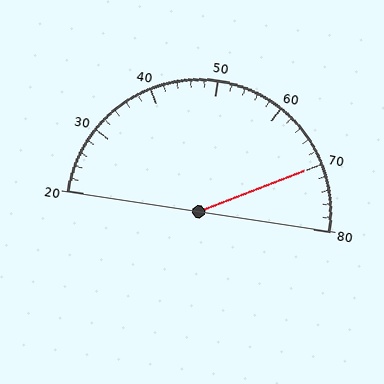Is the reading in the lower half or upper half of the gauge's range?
The reading is in the upper half of the range (20 to 80).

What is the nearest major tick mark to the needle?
The nearest major tick mark is 70.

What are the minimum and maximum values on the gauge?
The gauge ranges from 20 to 80.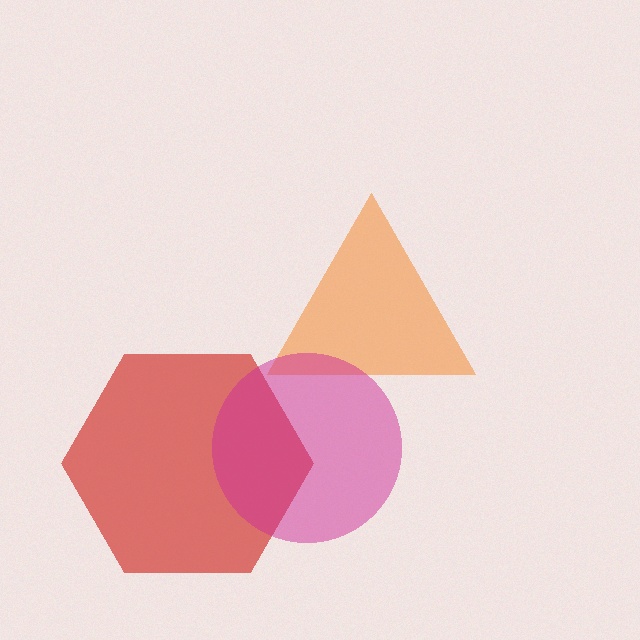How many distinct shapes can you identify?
There are 3 distinct shapes: a red hexagon, an orange triangle, a magenta circle.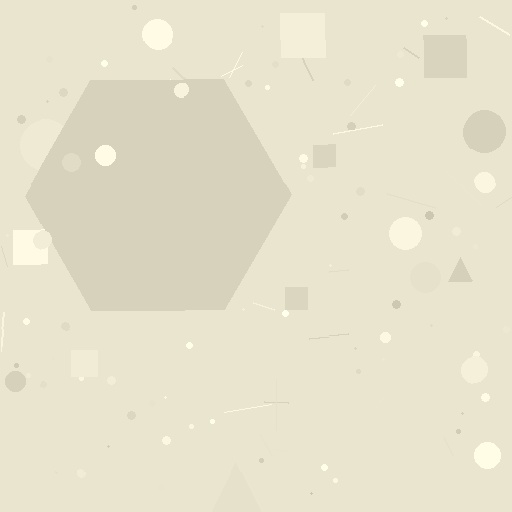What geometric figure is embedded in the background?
A hexagon is embedded in the background.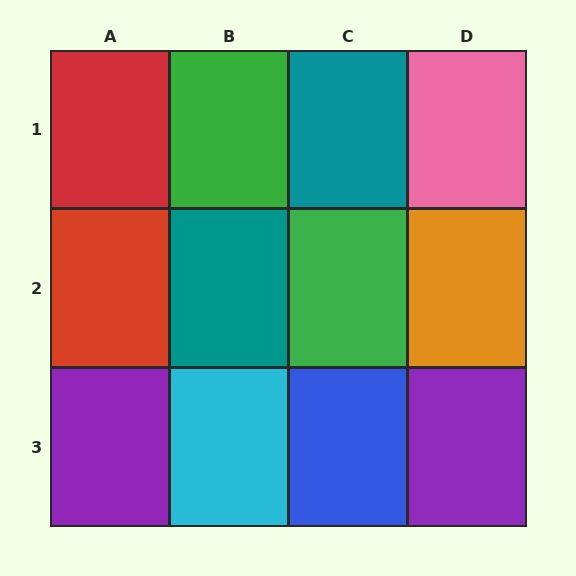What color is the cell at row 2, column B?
Teal.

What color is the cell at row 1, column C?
Teal.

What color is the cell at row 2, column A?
Red.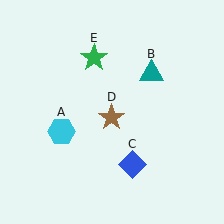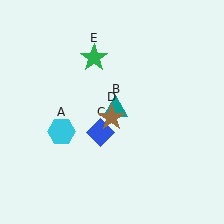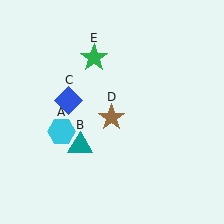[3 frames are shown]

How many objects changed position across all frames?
2 objects changed position: teal triangle (object B), blue diamond (object C).